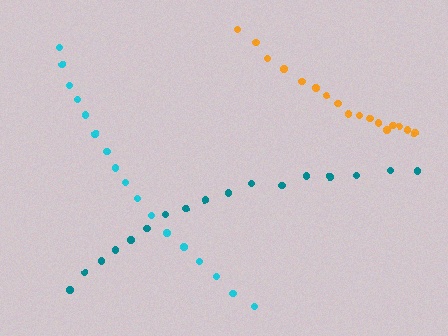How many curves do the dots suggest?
There are 3 distinct paths.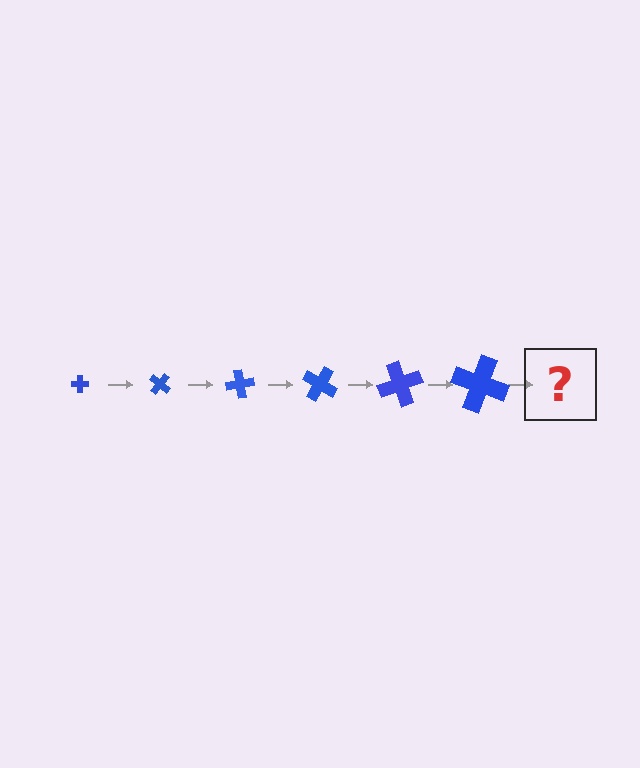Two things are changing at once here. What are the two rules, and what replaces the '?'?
The two rules are that the cross grows larger each step and it rotates 40 degrees each step. The '?' should be a cross, larger than the previous one and rotated 240 degrees from the start.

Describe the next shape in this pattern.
It should be a cross, larger than the previous one and rotated 240 degrees from the start.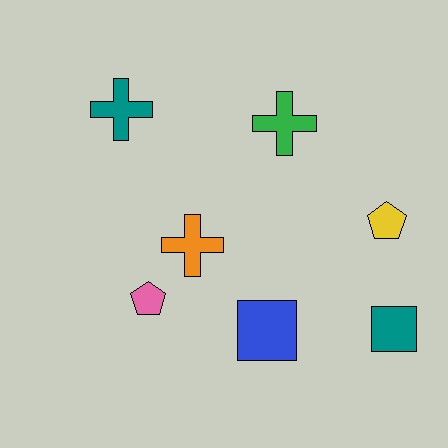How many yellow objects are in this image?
There is 1 yellow object.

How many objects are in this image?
There are 7 objects.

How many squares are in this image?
There are 2 squares.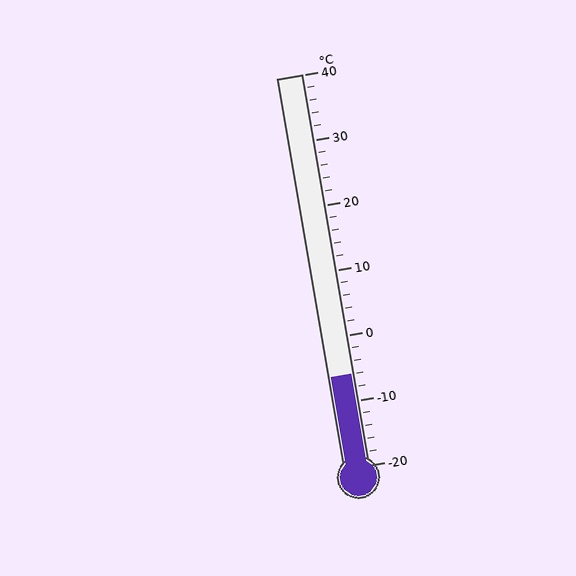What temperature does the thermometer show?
The thermometer shows approximately -6°C.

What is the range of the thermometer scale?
The thermometer scale ranges from -20°C to 40°C.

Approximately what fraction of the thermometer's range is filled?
The thermometer is filled to approximately 25% of its range.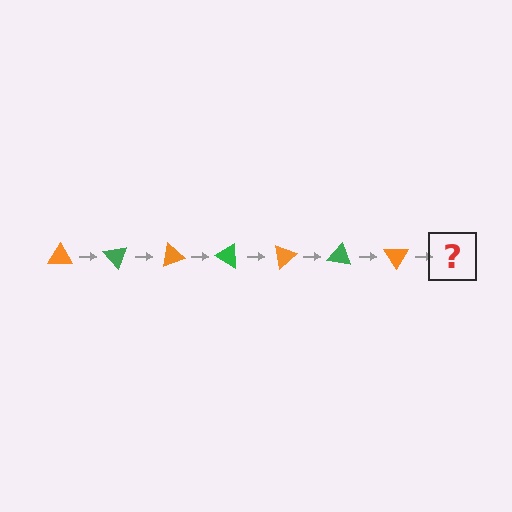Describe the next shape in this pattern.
It should be a green triangle, rotated 350 degrees from the start.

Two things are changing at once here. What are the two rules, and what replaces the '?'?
The two rules are that it rotates 50 degrees each step and the color cycles through orange and green. The '?' should be a green triangle, rotated 350 degrees from the start.